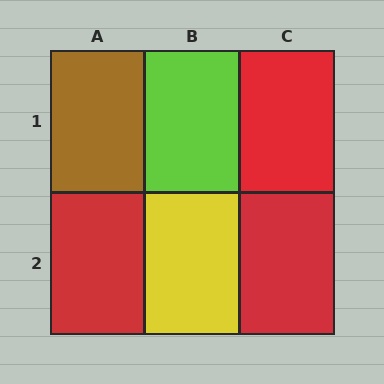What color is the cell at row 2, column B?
Yellow.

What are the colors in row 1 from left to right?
Brown, lime, red.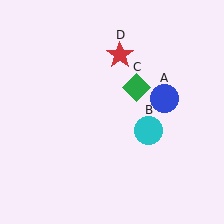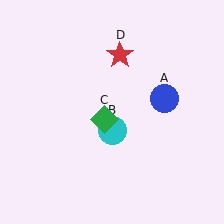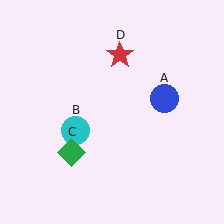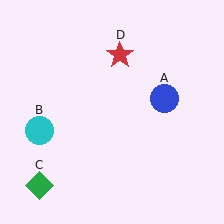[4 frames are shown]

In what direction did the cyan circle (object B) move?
The cyan circle (object B) moved left.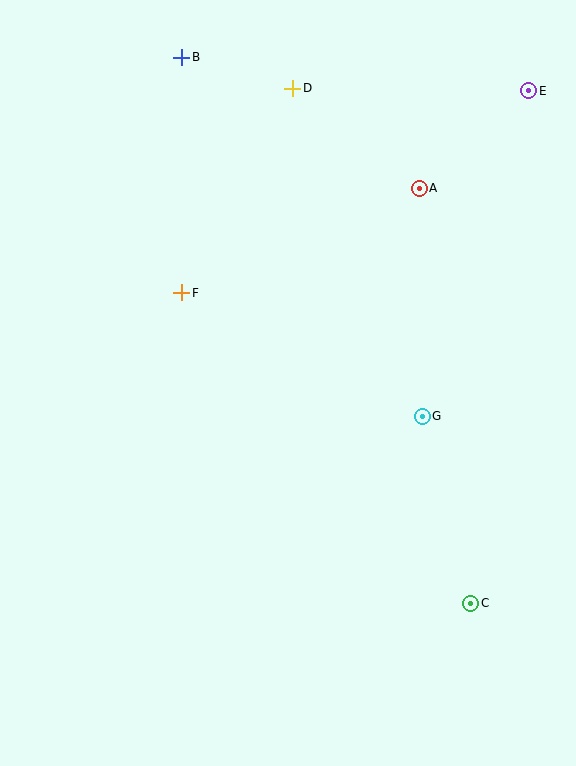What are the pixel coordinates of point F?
Point F is at (182, 293).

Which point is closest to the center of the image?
Point G at (422, 416) is closest to the center.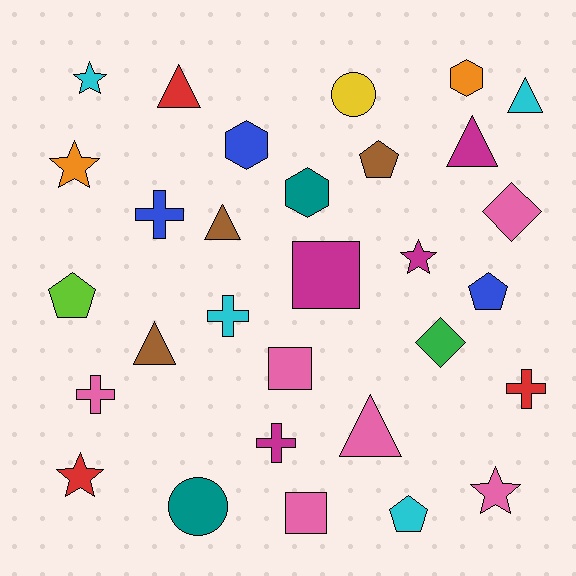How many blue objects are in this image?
There are 3 blue objects.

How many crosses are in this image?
There are 5 crosses.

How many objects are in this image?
There are 30 objects.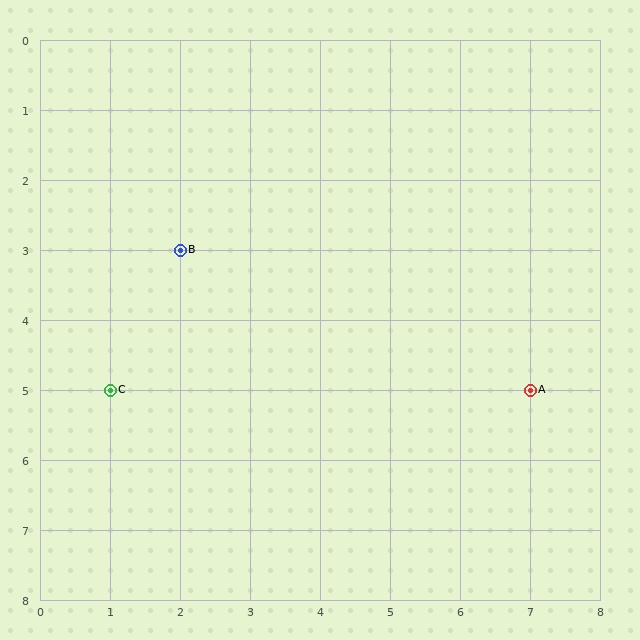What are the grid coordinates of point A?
Point A is at grid coordinates (7, 5).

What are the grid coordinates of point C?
Point C is at grid coordinates (1, 5).